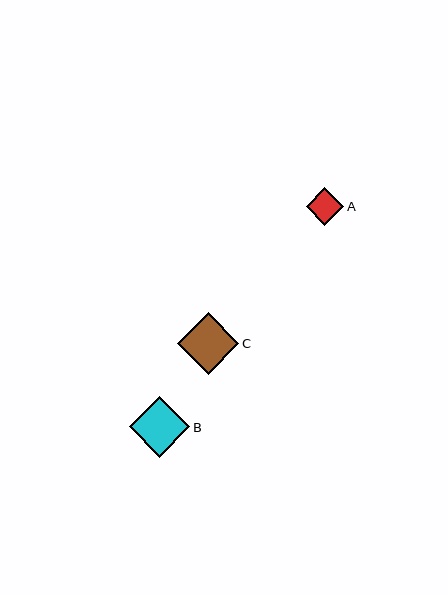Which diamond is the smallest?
Diamond A is the smallest with a size of approximately 37 pixels.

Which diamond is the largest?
Diamond C is the largest with a size of approximately 61 pixels.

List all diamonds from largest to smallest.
From largest to smallest: C, B, A.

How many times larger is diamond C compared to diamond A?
Diamond C is approximately 1.6 times the size of diamond A.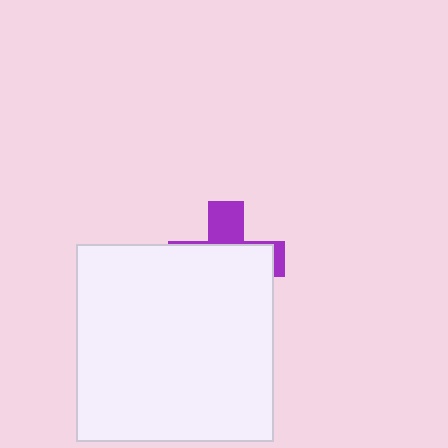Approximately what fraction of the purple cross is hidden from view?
Roughly 71% of the purple cross is hidden behind the white square.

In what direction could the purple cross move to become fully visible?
The purple cross could move up. That would shift it out from behind the white square entirely.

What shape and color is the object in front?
The object in front is a white square.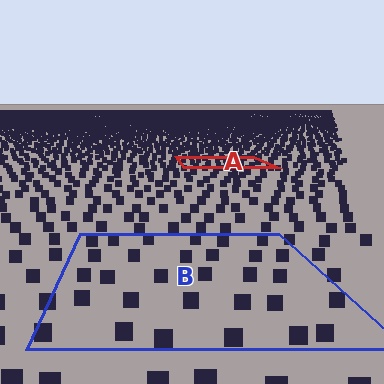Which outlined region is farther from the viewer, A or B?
Region A is farther from the viewer — the texture elements inside it appear smaller and more densely packed.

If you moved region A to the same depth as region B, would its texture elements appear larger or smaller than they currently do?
They would appear larger. At a closer depth, the same texture elements are projected at a bigger on-screen size.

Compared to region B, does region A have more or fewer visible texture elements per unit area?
Region A has more texture elements per unit area — they are packed more densely because it is farther away.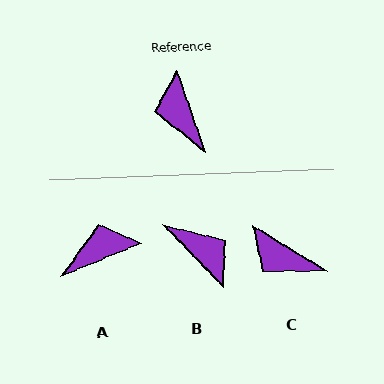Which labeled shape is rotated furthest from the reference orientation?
B, about 155 degrees away.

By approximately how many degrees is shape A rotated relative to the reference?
Approximately 87 degrees clockwise.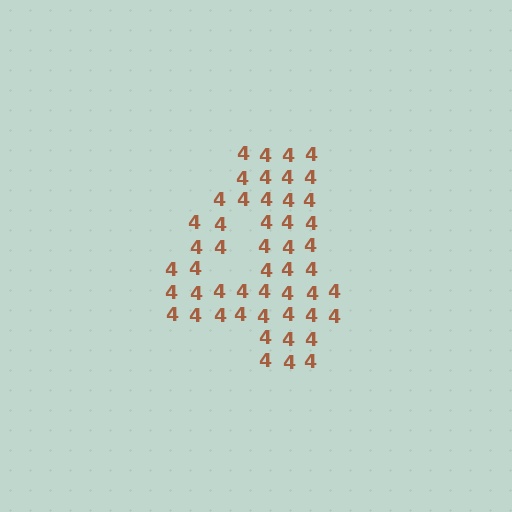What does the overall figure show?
The overall figure shows the digit 4.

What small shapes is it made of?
It is made of small digit 4's.